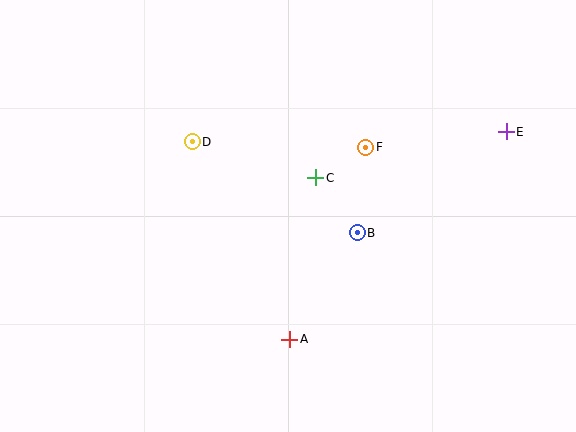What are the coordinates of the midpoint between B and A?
The midpoint between B and A is at (324, 286).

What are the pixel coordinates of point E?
Point E is at (506, 132).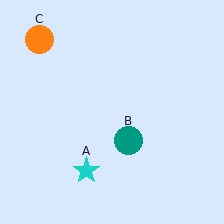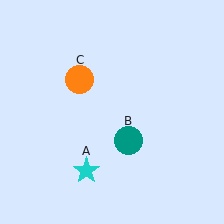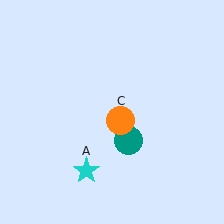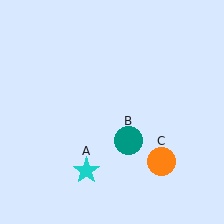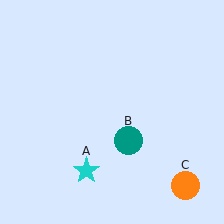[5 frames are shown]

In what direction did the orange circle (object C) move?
The orange circle (object C) moved down and to the right.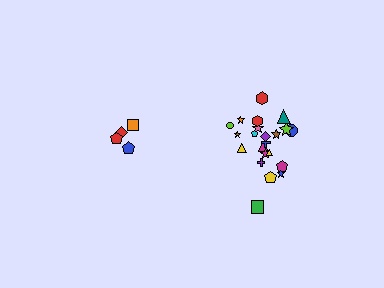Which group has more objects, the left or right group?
The right group.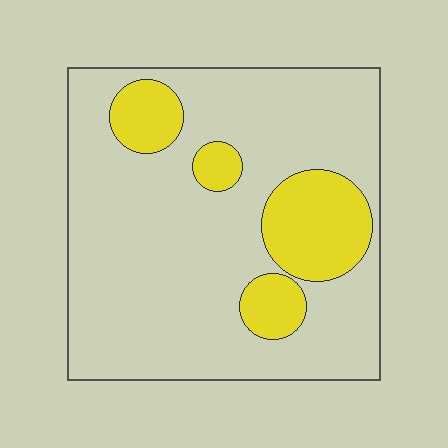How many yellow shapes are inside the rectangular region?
4.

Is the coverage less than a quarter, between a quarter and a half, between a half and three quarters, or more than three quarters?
Less than a quarter.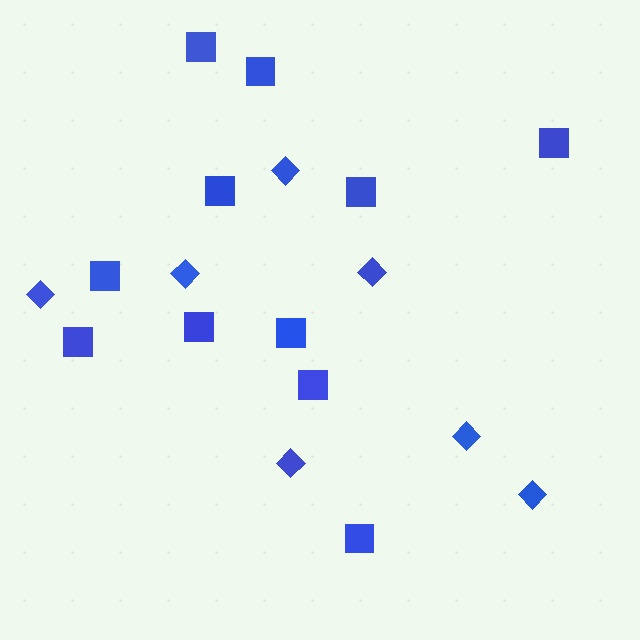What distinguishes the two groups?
There are 2 groups: one group of squares (11) and one group of diamonds (7).